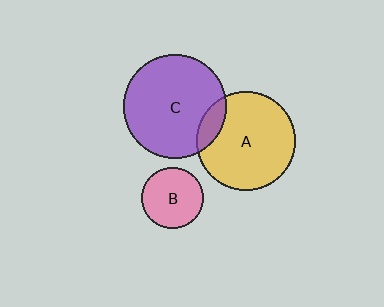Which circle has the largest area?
Circle C (purple).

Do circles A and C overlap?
Yes.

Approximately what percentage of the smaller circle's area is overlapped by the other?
Approximately 10%.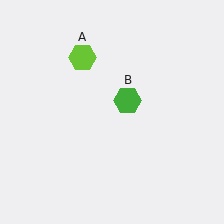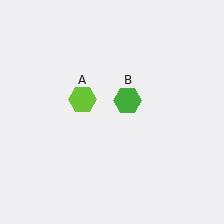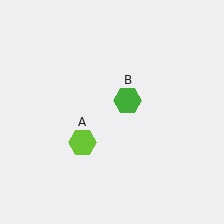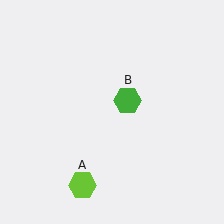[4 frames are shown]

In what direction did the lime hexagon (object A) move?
The lime hexagon (object A) moved down.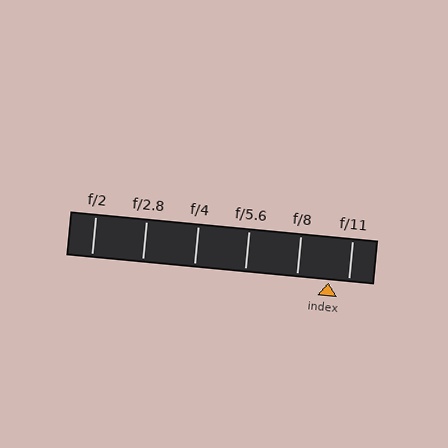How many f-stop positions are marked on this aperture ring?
There are 6 f-stop positions marked.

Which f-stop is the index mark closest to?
The index mark is closest to f/11.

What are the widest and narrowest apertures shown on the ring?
The widest aperture shown is f/2 and the narrowest is f/11.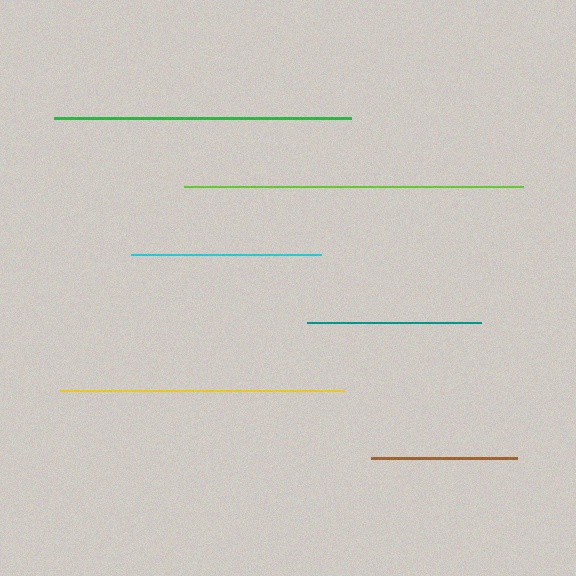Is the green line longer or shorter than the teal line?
The green line is longer than the teal line.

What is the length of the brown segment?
The brown segment is approximately 146 pixels long.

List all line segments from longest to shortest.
From longest to shortest: lime, green, yellow, cyan, teal, brown.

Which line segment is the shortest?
The brown line is the shortest at approximately 146 pixels.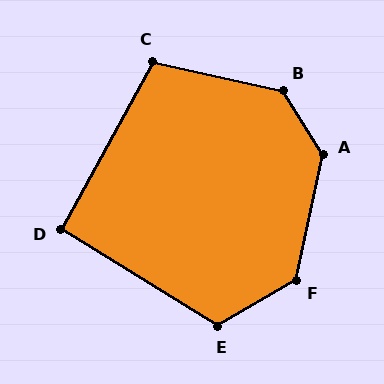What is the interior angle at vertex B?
Approximately 135 degrees (obtuse).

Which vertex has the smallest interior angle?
D, at approximately 93 degrees.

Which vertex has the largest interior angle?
A, at approximately 136 degrees.